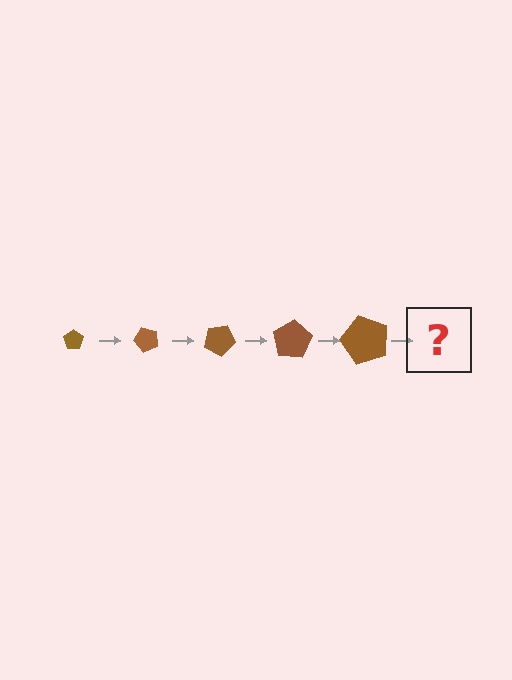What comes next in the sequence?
The next element should be a pentagon, larger than the previous one and rotated 250 degrees from the start.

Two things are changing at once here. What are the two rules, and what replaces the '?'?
The two rules are that the pentagon grows larger each step and it rotates 50 degrees each step. The '?' should be a pentagon, larger than the previous one and rotated 250 degrees from the start.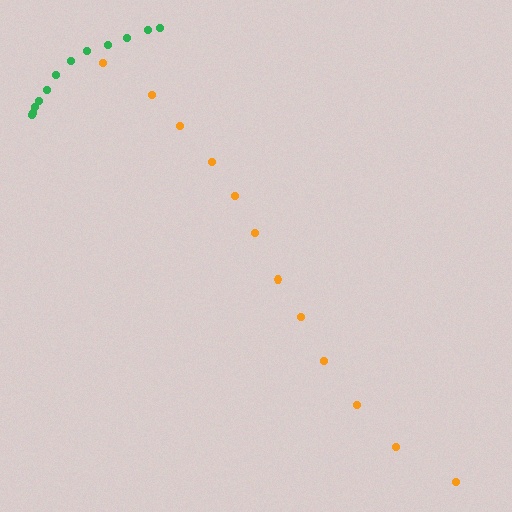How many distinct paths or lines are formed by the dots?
There are 2 distinct paths.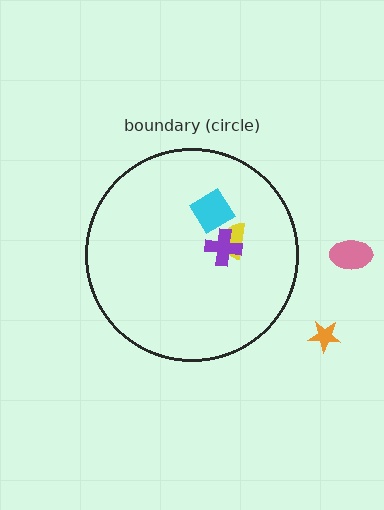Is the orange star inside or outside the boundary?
Outside.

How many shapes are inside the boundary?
3 inside, 2 outside.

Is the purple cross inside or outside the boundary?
Inside.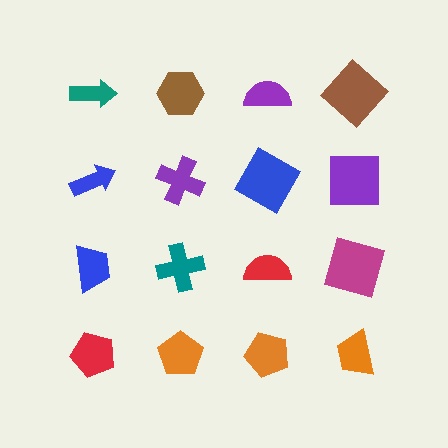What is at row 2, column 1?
A blue arrow.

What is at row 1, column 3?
A purple semicircle.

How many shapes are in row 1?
4 shapes.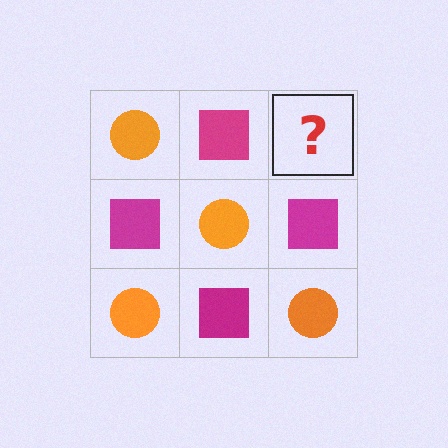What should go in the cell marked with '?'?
The missing cell should contain an orange circle.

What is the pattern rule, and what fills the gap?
The rule is that it alternates orange circle and magenta square in a checkerboard pattern. The gap should be filled with an orange circle.